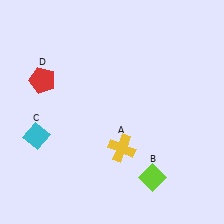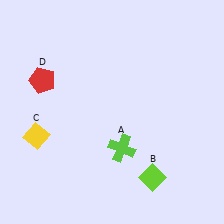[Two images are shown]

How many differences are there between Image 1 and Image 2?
There are 2 differences between the two images.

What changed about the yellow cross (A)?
In Image 1, A is yellow. In Image 2, it changed to lime.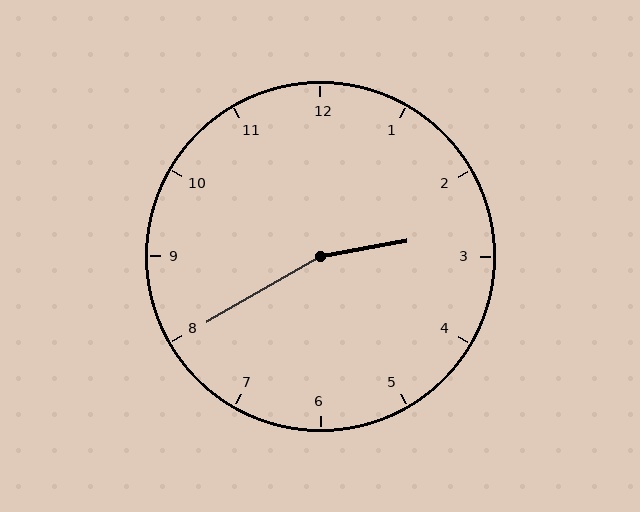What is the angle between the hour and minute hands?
Approximately 160 degrees.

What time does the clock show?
2:40.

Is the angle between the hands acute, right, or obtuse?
It is obtuse.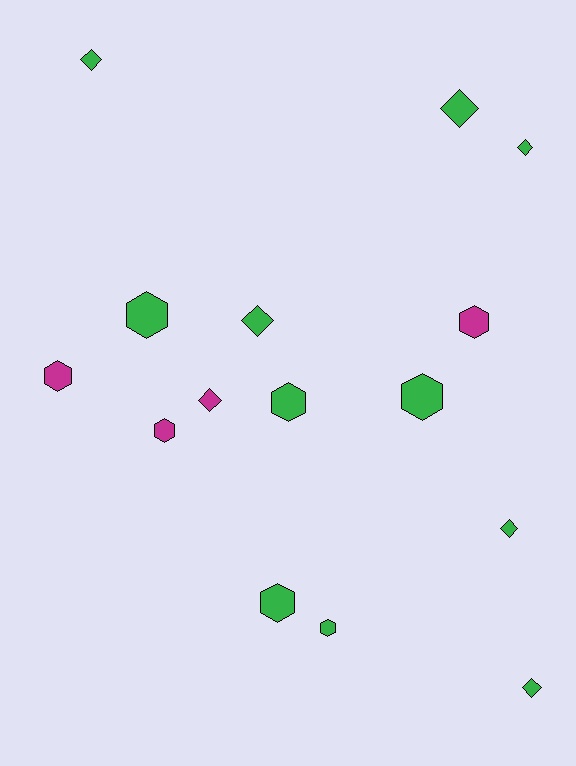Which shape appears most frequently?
Hexagon, with 8 objects.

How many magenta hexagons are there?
There are 3 magenta hexagons.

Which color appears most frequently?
Green, with 11 objects.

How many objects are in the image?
There are 15 objects.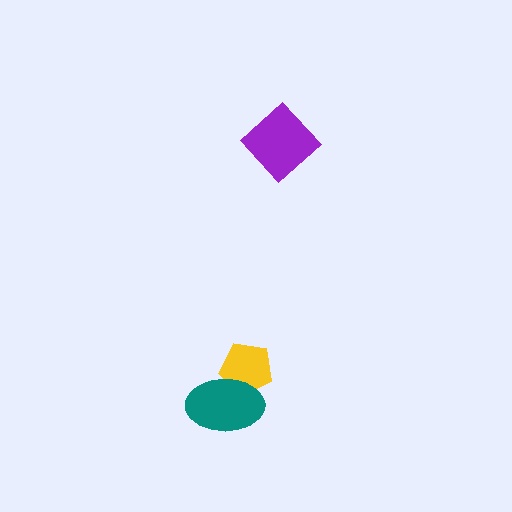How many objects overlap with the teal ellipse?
1 object overlaps with the teal ellipse.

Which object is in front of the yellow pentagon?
The teal ellipse is in front of the yellow pentagon.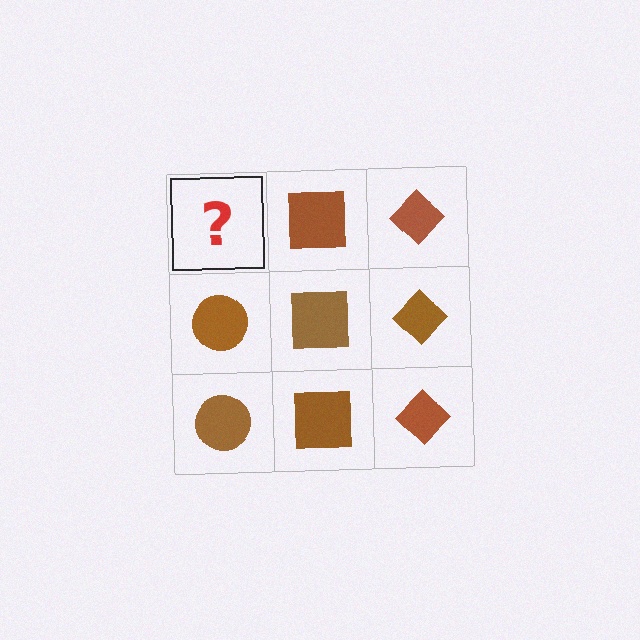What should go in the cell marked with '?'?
The missing cell should contain a brown circle.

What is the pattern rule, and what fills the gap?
The rule is that each column has a consistent shape. The gap should be filled with a brown circle.